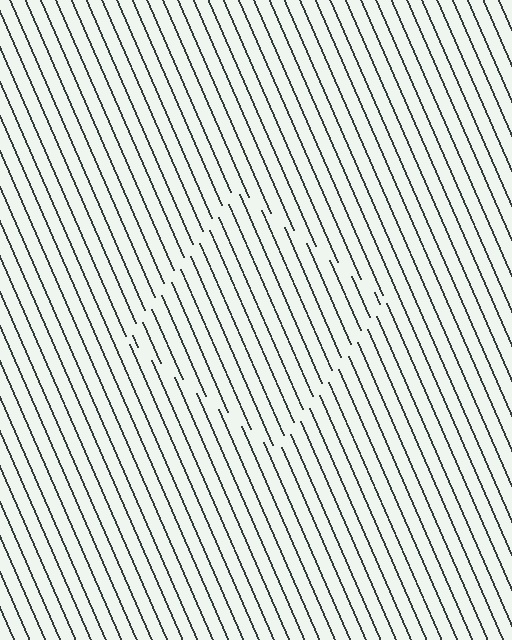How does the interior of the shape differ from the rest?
The interior of the shape contains the same grating, shifted by half a period — the contour is defined by the phase discontinuity where line-ends from the inner and outer gratings abut.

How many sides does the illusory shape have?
4 sides — the line-ends trace a square.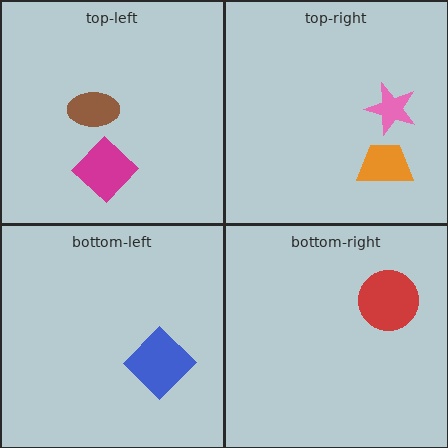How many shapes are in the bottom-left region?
1.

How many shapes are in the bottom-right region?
1.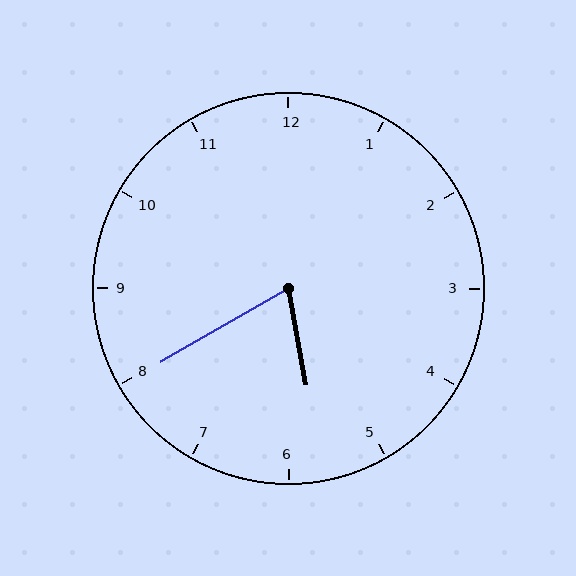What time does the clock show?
5:40.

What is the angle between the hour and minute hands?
Approximately 70 degrees.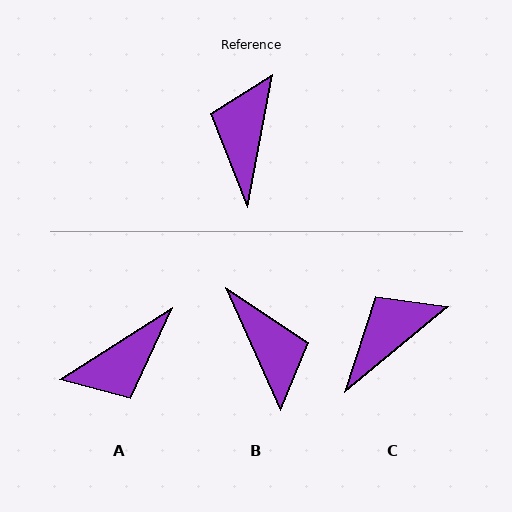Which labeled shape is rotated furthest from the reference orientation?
B, about 145 degrees away.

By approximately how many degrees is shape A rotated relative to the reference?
Approximately 133 degrees counter-clockwise.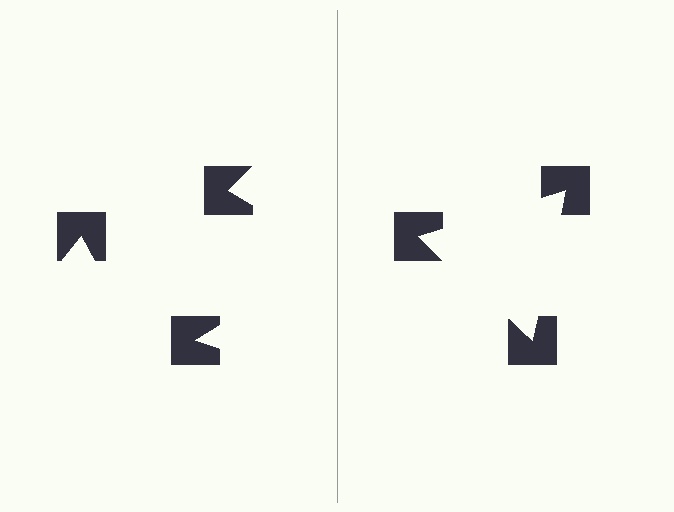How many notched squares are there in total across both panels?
6 — 3 on each side.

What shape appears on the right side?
An illusory triangle.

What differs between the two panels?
The notched squares are positioned identically on both sides; only the wedge orientations differ. On the right they align to a triangle; on the left they are misaligned.